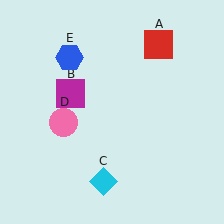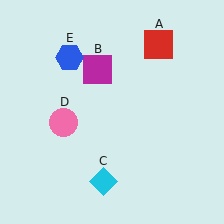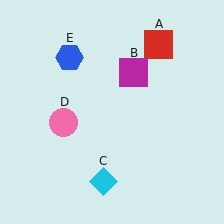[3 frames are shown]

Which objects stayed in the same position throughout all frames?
Red square (object A) and cyan diamond (object C) and pink circle (object D) and blue hexagon (object E) remained stationary.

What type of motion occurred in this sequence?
The magenta square (object B) rotated clockwise around the center of the scene.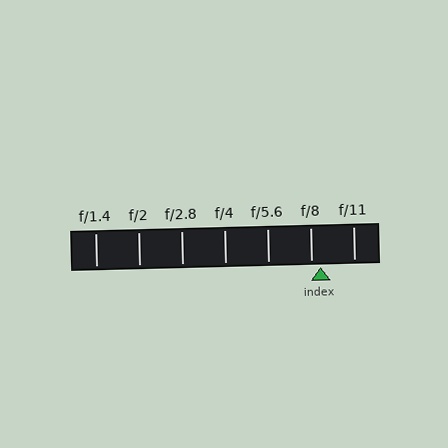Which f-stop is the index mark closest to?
The index mark is closest to f/8.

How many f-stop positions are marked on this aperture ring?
There are 7 f-stop positions marked.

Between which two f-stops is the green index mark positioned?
The index mark is between f/8 and f/11.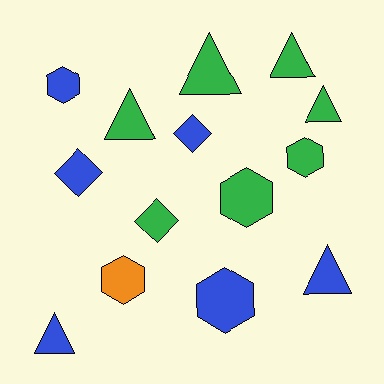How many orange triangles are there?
There are no orange triangles.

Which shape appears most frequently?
Triangle, with 6 objects.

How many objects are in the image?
There are 14 objects.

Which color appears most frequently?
Green, with 7 objects.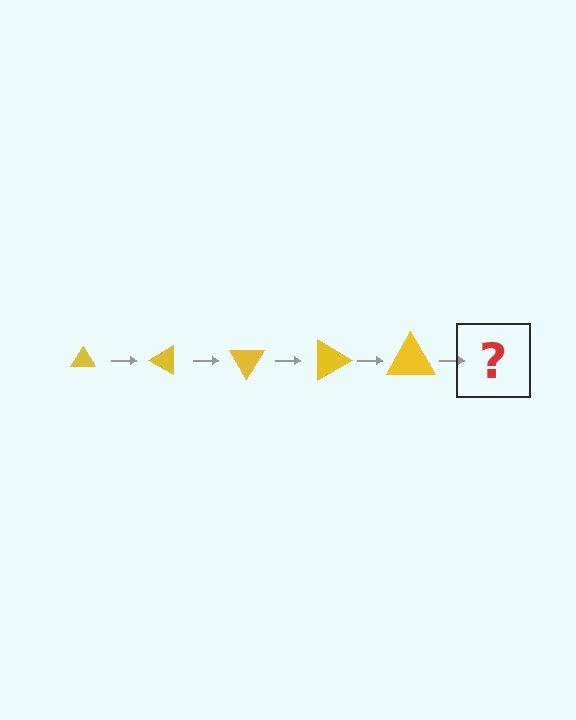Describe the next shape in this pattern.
It should be a triangle, larger than the previous one and rotated 150 degrees from the start.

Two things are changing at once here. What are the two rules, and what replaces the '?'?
The two rules are that the triangle grows larger each step and it rotates 30 degrees each step. The '?' should be a triangle, larger than the previous one and rotated 150 degrees from the start.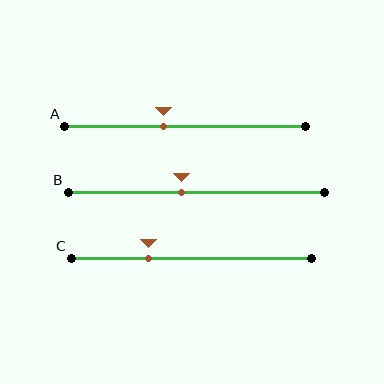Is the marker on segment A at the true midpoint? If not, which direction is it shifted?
No, the marker on segment A is shifted to the left by about 9% of the segment length.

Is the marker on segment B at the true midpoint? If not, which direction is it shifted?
No, the marker on segment B is shifted to the left by about 6% of the segment length.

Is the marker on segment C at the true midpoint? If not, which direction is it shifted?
No, the marker on segment C is shifted to the left by about 18% of the segment length.